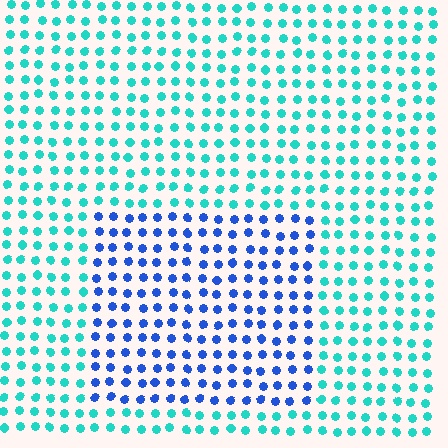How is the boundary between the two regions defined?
The boundary is defined purely by a slight shift in hue (about 50 degrees). Spacing, size, and orientation are identical on both sides.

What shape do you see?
I see a rectangle.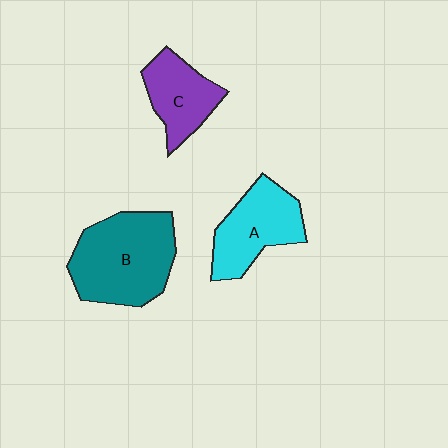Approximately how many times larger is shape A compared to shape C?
Approximately 1.2 times.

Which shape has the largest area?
Shape B (teal).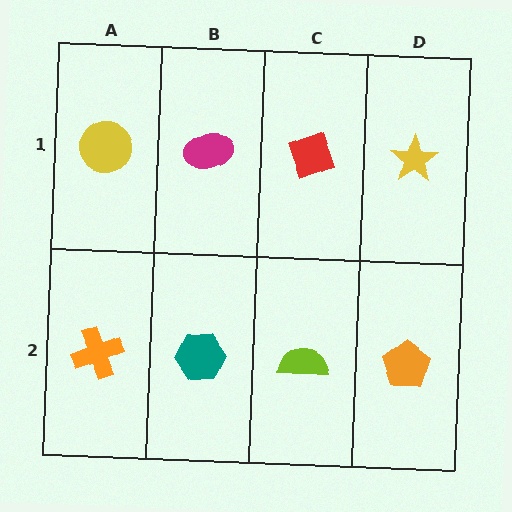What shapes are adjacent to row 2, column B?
A magenta ellipse (row 1, column B), an orange cross (row 2, column A), a lime semicircle (row 2, column C).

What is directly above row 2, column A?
A yellow circle.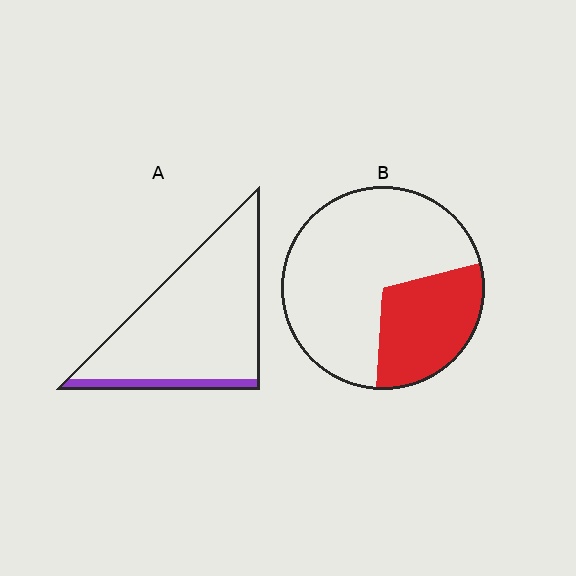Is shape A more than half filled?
No.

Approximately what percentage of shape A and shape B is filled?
A is approximately 10% and B is approximately 30%.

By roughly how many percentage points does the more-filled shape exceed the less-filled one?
By roughly 20 percentage points (B over A).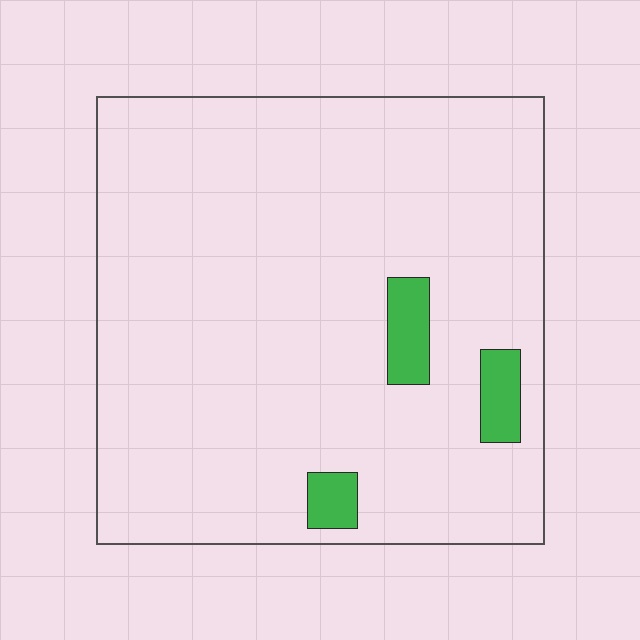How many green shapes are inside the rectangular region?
3.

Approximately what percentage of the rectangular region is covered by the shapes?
Approximately 5%.